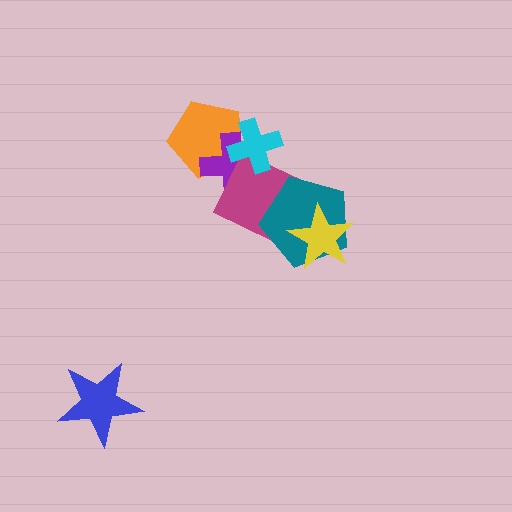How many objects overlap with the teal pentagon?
2 objects overlap with the teal pentagon.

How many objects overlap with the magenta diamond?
4 objects overlap with the magenta diamond.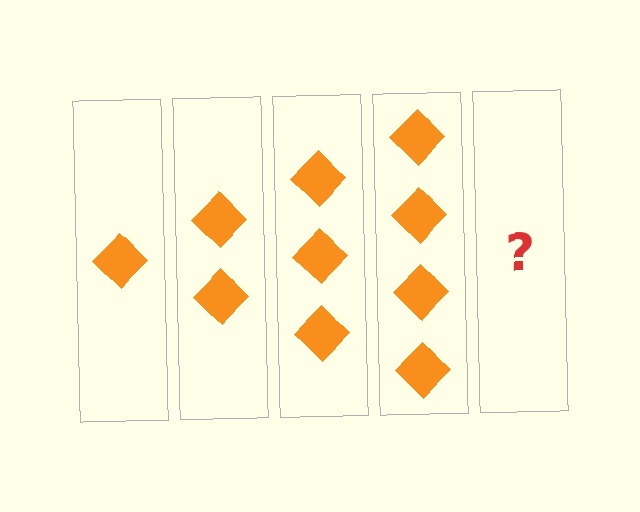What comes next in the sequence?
The next element should be 5 diamonds.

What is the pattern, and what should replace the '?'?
The pattern is that each step adds one more diamond. The '?' should be 5 diamonds.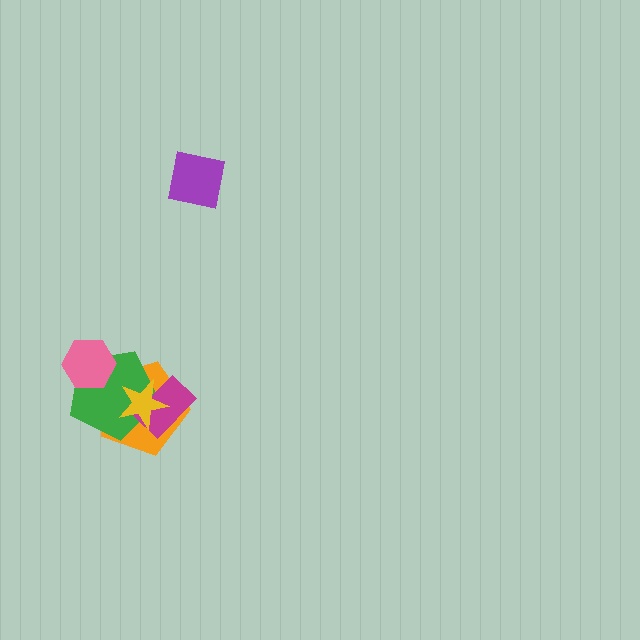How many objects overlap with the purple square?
0 objects overlap with the purple square.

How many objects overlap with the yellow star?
3 objects overlap with the yellow star.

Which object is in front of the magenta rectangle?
The yellow star is in front of the magenta rectangle.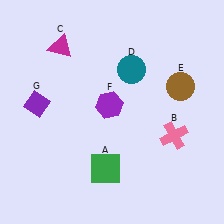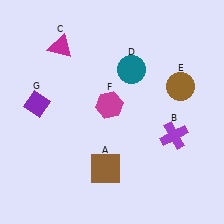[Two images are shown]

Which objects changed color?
A changed from green to brown. B changed from pink to purple. F changed from purple to magenta.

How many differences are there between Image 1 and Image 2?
There are 3 differences between the two images.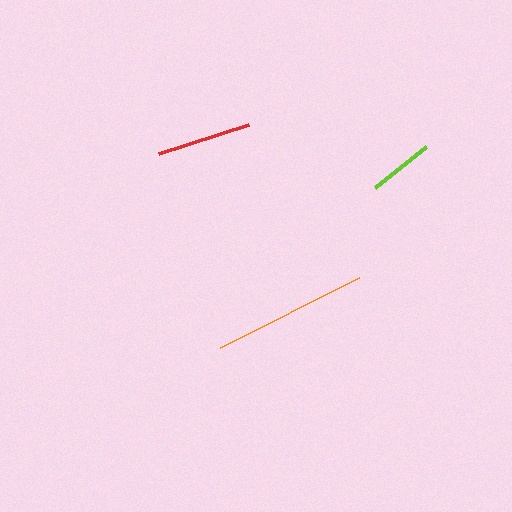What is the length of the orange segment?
The orange segment is approximately 156 pixels long.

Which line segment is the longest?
The orange line is the longest at approximately 156 pixels.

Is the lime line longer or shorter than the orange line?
The orange line is longer than the lime line.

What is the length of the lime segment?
The lime segment is approximately 65 pixels long.